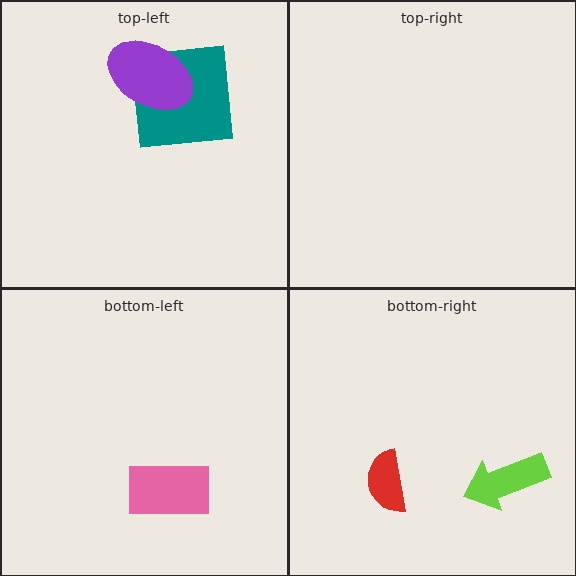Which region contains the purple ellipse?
The top-left region.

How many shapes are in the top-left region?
2.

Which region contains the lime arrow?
The bottom-right region.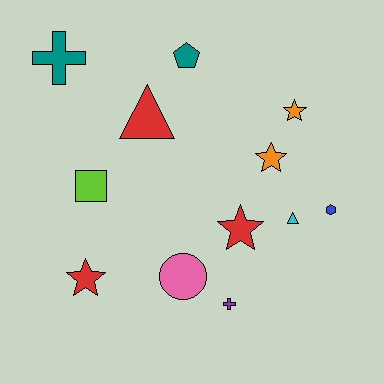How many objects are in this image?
There are 12 objects.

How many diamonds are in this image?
There are no diamonds.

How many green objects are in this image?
There are no green objects.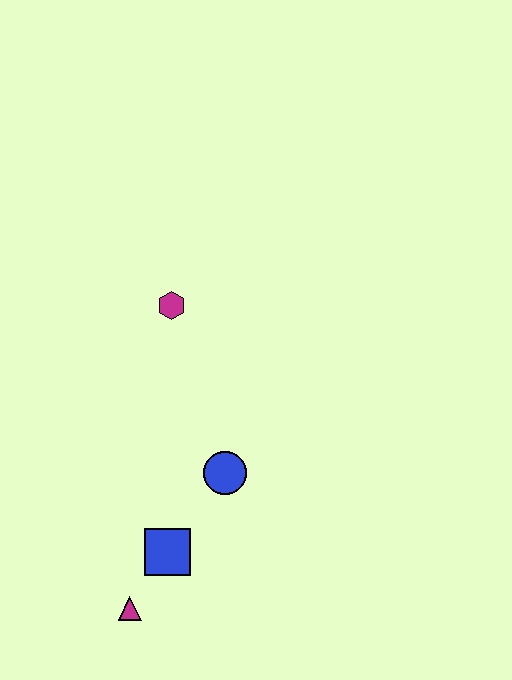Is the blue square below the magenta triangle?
No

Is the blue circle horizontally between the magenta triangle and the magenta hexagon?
No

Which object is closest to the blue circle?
The blue square is closest to the blue circle.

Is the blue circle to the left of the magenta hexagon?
No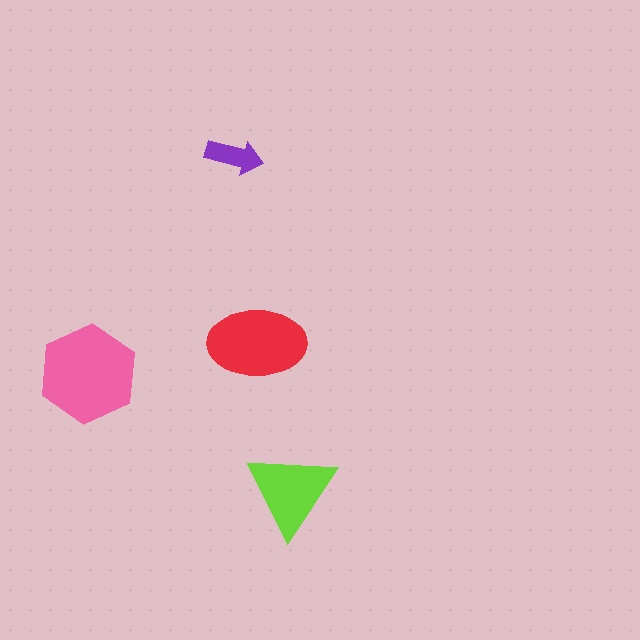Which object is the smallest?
The purple arrow.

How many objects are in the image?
There are 4 objects in the image.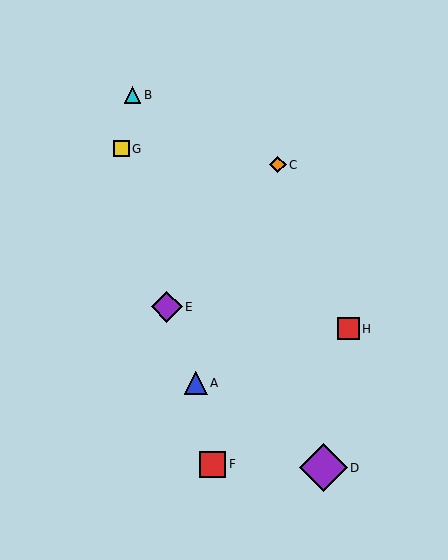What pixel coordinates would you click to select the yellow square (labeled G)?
Click at (122, 149) to select the yellow square G.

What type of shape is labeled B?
Shape B is a cyan triangle.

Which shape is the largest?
The purple diamond (labeled D) is the largest.